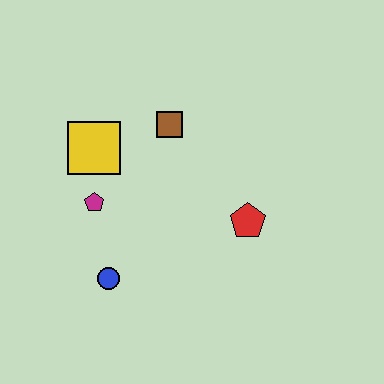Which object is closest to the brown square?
The yellow square is closest to the brown square.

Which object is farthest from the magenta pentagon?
The red pentagon is farthest from the magenta pentagon.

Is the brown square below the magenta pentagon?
No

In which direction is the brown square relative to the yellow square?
The brown square is to the right of the yellow square.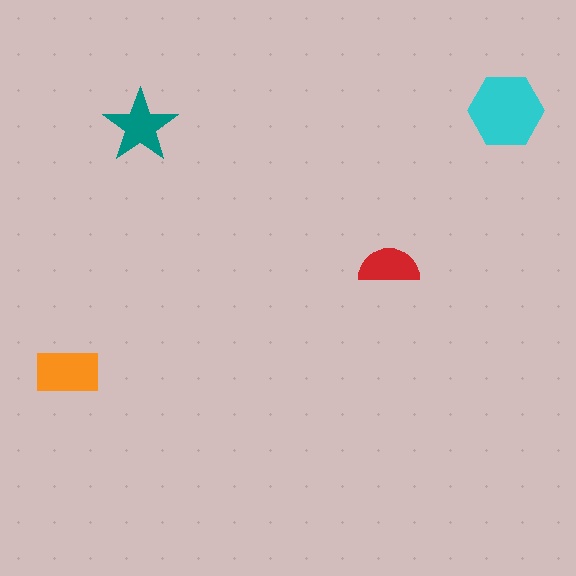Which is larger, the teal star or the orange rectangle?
The orange rectangle.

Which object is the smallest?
The red semicircle.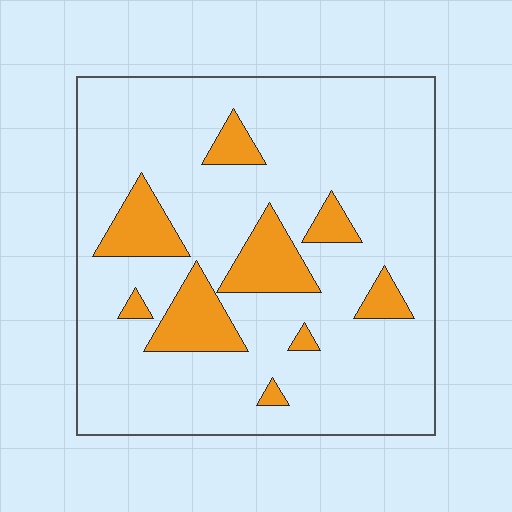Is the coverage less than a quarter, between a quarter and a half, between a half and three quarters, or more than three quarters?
Less than a quarter.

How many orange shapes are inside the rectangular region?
9.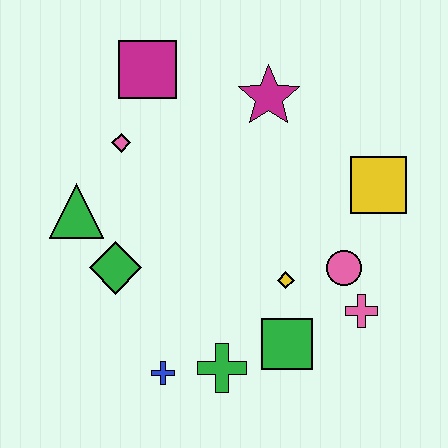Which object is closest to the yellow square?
The pink circle is closest to the yellow square.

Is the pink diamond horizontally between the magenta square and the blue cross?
No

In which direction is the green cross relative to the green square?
The green cross is to the left of the green square.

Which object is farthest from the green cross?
The magenta square is farthest from the green cross.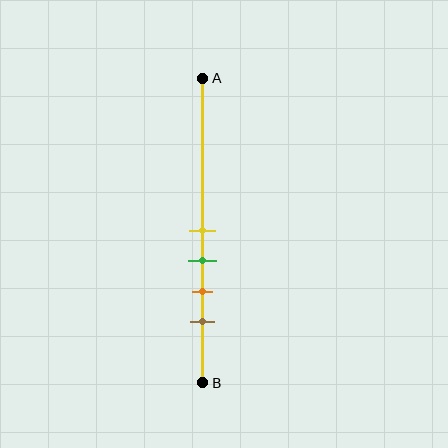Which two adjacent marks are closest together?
The yellow and green marks are the closest adjacent pair.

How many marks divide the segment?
There are 4 marks dividing the segment.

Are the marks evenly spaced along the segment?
Yes, the marks are approximately evenly spaced.